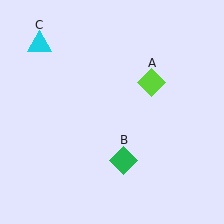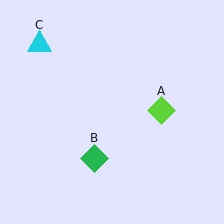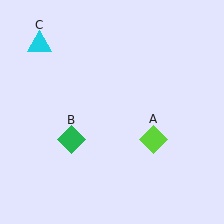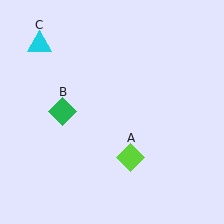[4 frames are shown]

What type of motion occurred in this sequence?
The lime diamond (object A), green diamond (object B) rotated clockwise around the center of the scene.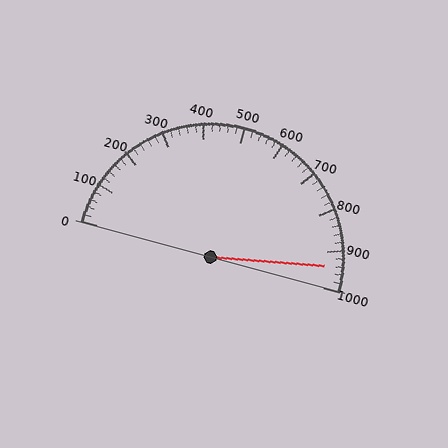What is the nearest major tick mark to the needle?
The nearest major tick mark is 900.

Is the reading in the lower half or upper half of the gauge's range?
The reading is in the upper half of the range (0 to 1000).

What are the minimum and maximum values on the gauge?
The gauge ranges from 0 to 1000.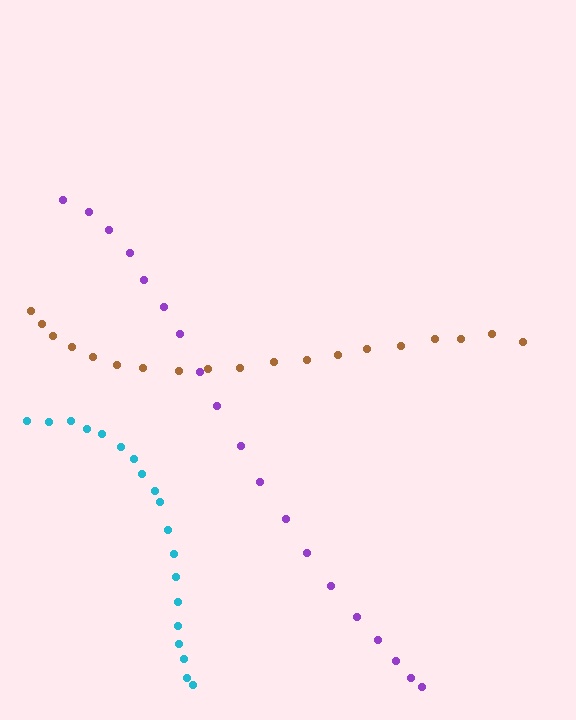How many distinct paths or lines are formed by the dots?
There are 3 distinct paths.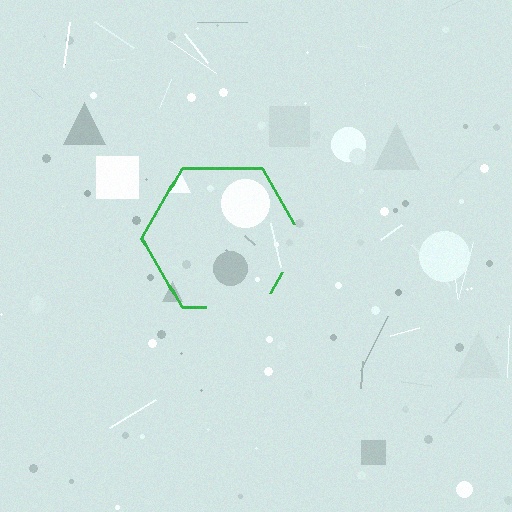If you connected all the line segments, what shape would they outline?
They would outline a hexagon.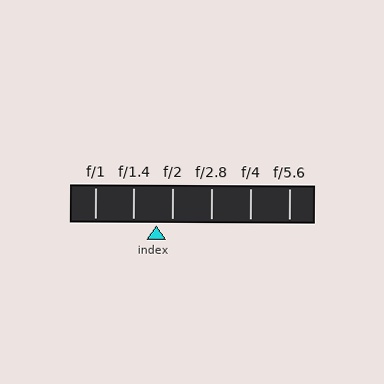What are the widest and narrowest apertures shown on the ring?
The widest aperture shown is f/1 and the narrowest is f/5.6.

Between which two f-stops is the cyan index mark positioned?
The index mark is between f/1.4 and f/2.